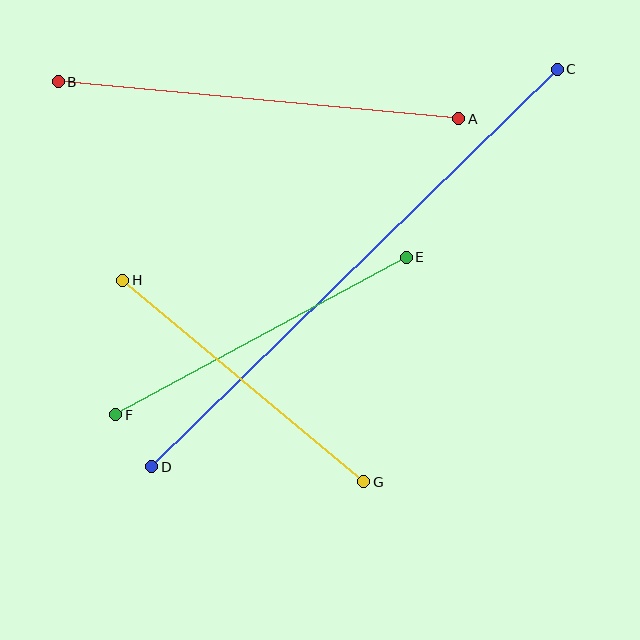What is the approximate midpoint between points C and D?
The midpoint is at approximately (354, 268) pixels.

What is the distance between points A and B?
The distance is approximately 402 pixels.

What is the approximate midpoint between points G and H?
The midpoint is at approximately (243, 381) pixels.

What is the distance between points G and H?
The distance is approximately 314 pixels.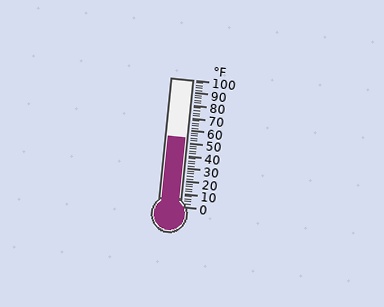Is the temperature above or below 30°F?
The temperature is above 30°F.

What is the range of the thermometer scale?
The thermometer scale ranges from 0°F to 100°F.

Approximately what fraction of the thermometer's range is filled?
The thermometer is filled to approximately 55% of its range.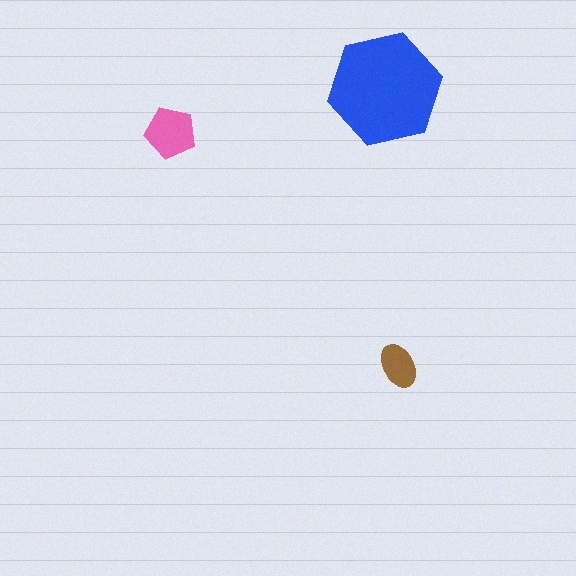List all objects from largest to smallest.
The blue hexagon, the pink pentagon, the brown ellipse.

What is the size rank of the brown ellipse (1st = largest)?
3rd.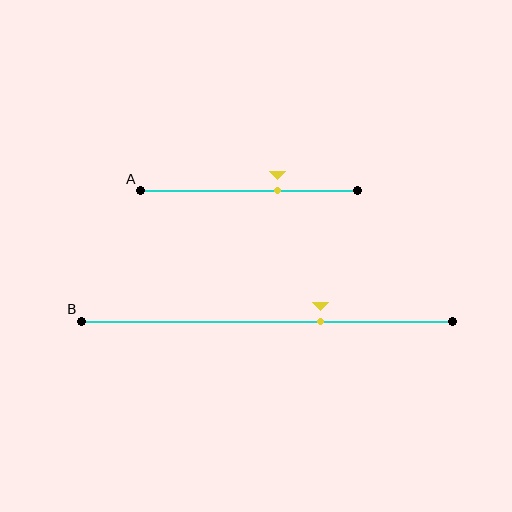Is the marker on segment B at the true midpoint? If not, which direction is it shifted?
No, the marker on segment B is shifted to the right by about 15% of the segment length.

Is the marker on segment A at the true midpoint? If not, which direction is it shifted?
No, the marker on segment A is shifted to the right by about 13% of the segment length.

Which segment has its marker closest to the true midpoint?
Segment A has its marker closest to the true midpoint.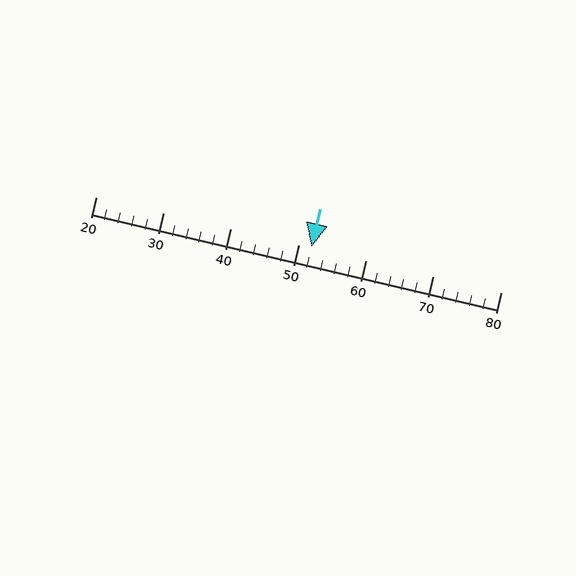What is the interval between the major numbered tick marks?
The major tick marks are spaced 10 units apart.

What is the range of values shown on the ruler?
The ruler shows values from 20 to 80.